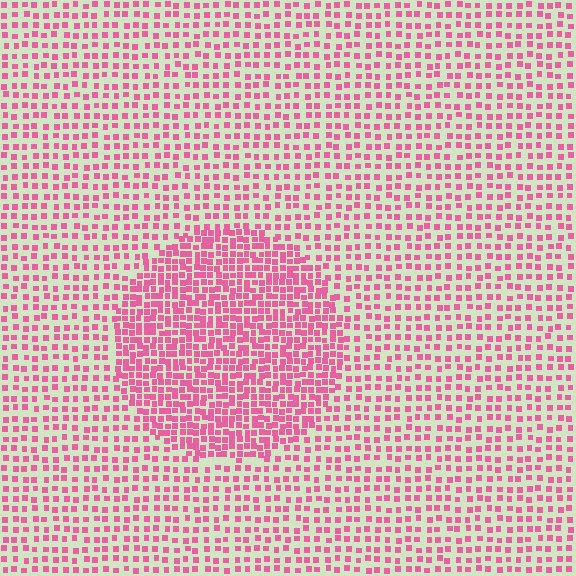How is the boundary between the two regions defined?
The boundary is defined by a change in element density (approximately 2.0x ratio). All elements are the same color, size, and shape.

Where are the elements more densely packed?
The elements are more densely packed inside the circle boundary.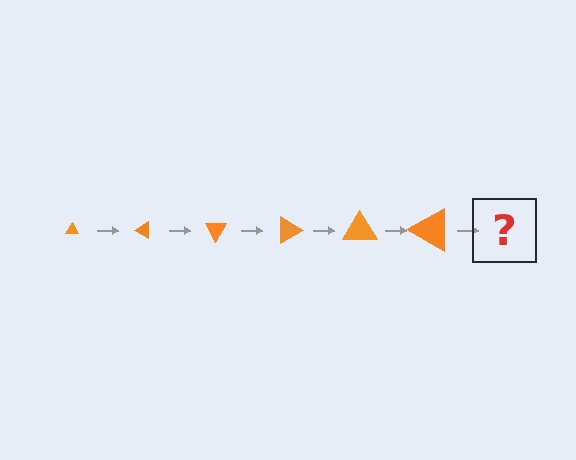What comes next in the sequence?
The next element should be a triangle, larger than the previous one and rotated 180 degrees from the start.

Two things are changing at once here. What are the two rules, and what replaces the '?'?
The two rules are that the triangle grows larger each step and it rotates 30 degrees each step. The '?' should be a triangle, larger than the previous one and rotated 180 degrees from the start.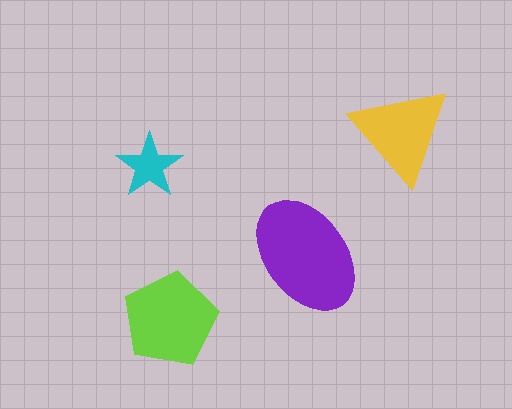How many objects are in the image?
There are 4 objects in the image.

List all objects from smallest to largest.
The cyan star, the yellow triangle, the lime pentagon, the purple ellipse.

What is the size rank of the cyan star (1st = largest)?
4th.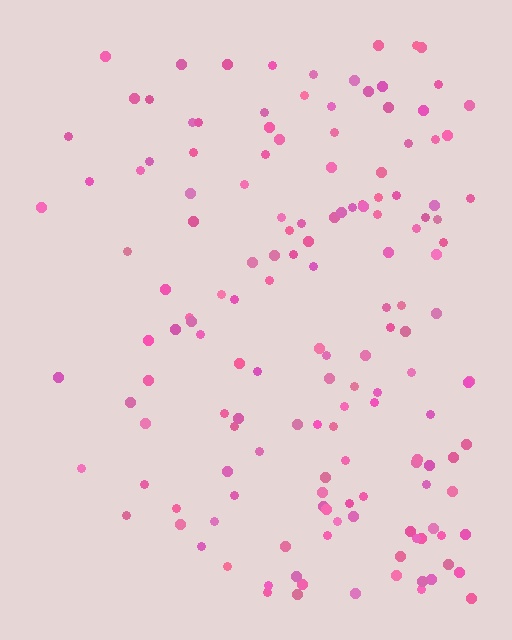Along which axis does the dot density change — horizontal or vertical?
Horizontal.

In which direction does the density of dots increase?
From left to right, with the right side densest.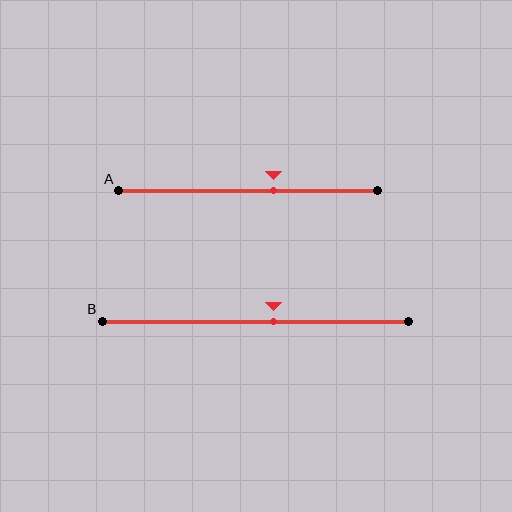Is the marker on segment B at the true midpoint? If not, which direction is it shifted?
No, the marker on segment B is shifted to the right by about 6% of the segment length.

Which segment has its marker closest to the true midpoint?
Segment B has its marker closest to the true midpoint.